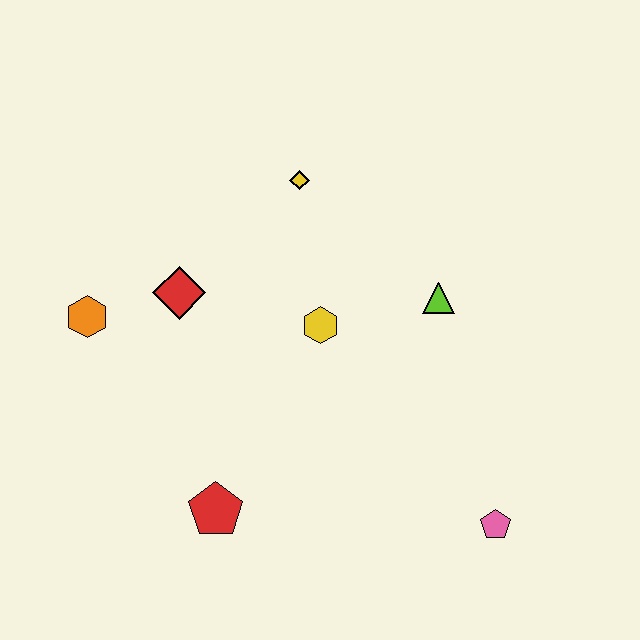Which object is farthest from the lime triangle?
The orange hexagon is farthest from the lime triangle.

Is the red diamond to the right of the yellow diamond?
No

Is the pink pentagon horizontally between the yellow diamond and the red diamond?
No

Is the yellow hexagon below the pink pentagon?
No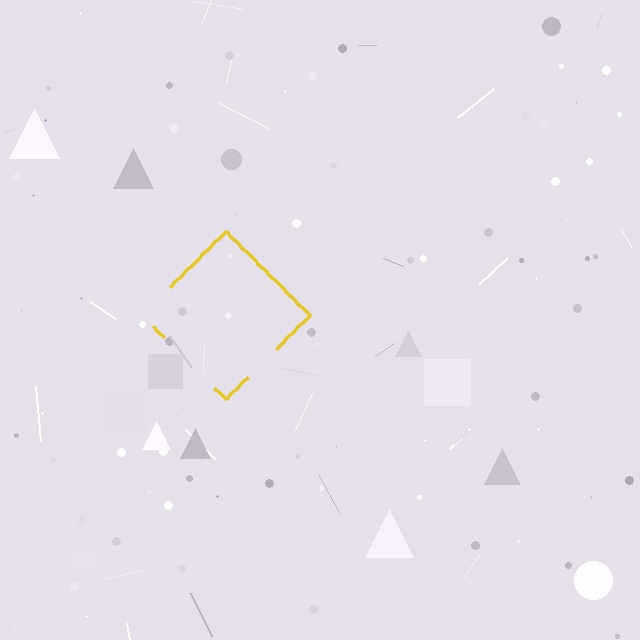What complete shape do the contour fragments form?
The contour fragments form a diamond.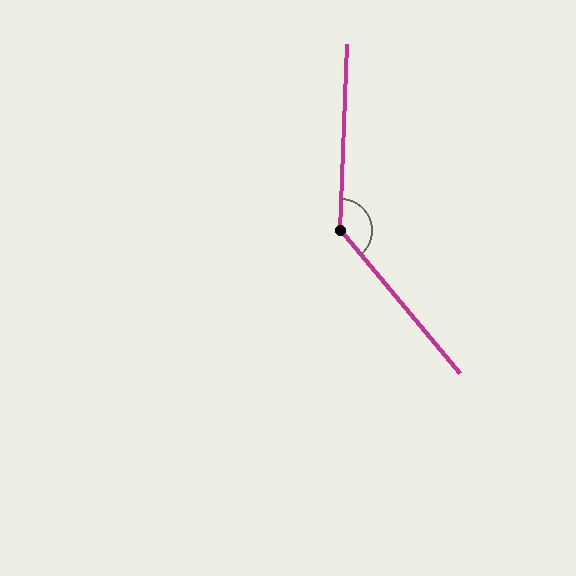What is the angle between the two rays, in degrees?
Approximately 138 degrees.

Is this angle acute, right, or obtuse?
It is obtuse.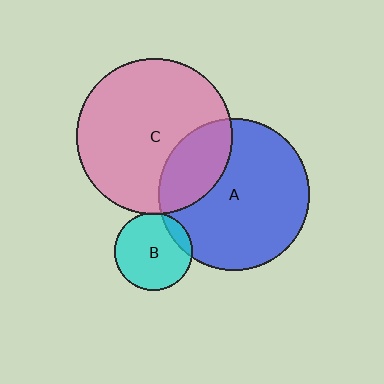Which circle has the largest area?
Circle C (pink).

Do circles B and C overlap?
Yes.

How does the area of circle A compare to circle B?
Approximately 3.8 times.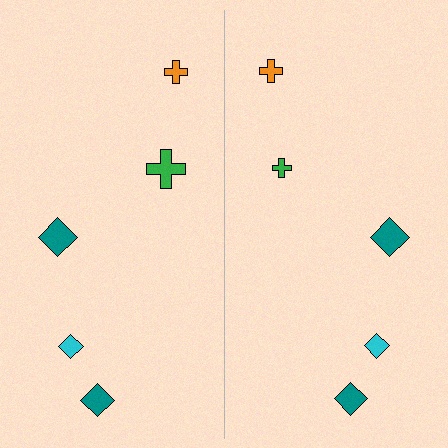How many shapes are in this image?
There are 10 shapes in this image.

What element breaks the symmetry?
The green cross on the right side has a different size than its mirror counterpart.